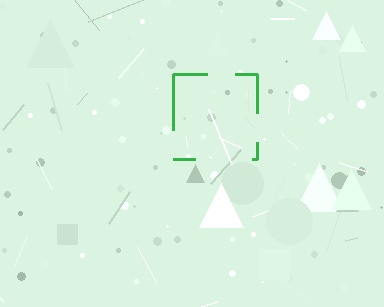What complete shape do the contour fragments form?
The contour fragments form a square.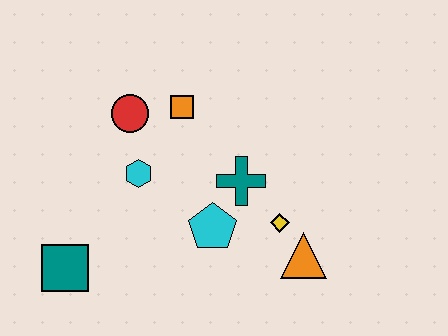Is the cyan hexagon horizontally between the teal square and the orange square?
Yes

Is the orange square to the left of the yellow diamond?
Yes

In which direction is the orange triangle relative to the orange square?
The orange triangle is below the orange square.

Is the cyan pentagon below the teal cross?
Yes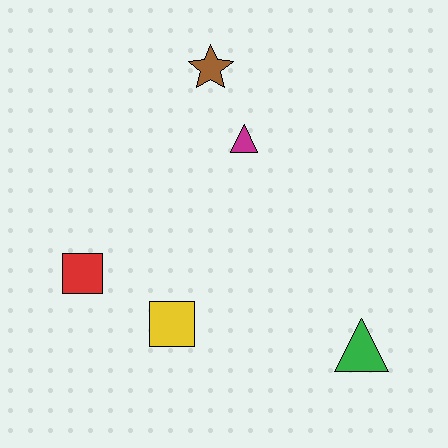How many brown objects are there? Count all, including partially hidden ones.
There is 1 brown object.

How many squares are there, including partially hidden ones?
There are 2 squares.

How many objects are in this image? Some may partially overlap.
There are 5 objects.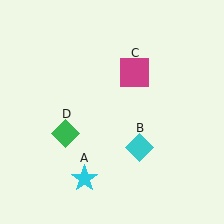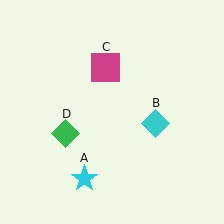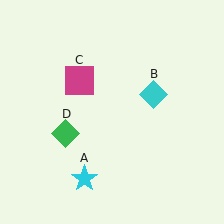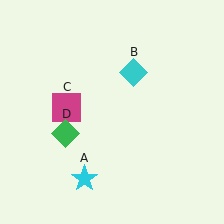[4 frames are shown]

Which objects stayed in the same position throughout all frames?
Cyan star (object A) and green diamond (object D) remained stationary.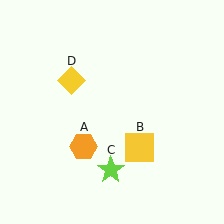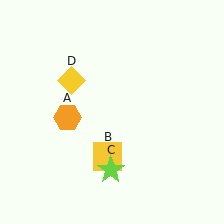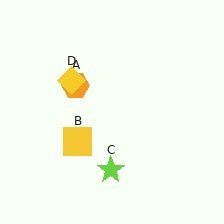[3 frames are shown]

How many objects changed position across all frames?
2 objects changed position: orange hexagon (object A), yellow square (object B).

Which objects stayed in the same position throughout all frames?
Lime star (object C) and yellow diamond (object D) remained stationary.